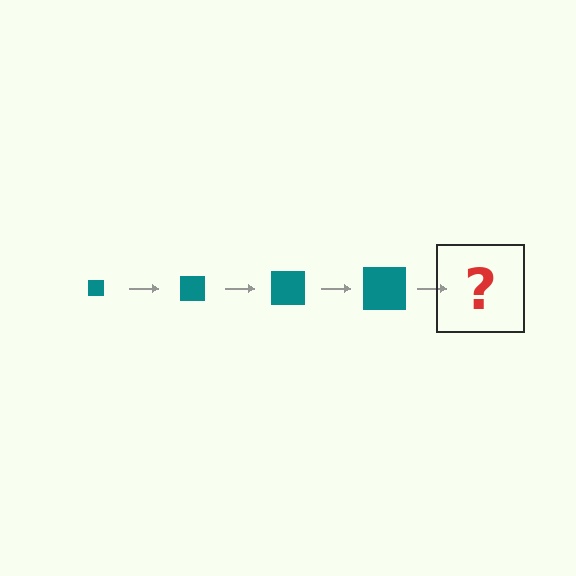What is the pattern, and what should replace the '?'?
The pattern is that the square gets progressively larger each step. The '?' should be a teal square, larger than the previous one.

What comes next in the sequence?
The next element should be a teal square, larger than the previous one.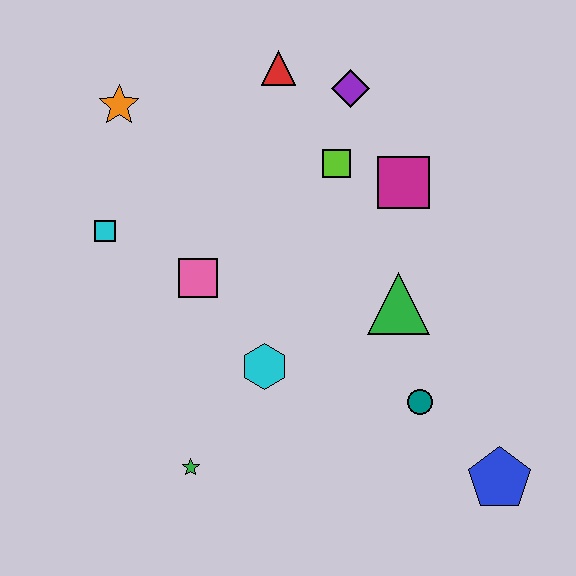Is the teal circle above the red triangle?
No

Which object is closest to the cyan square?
The pink square is closest to the cyan square.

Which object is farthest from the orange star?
The blue pentagon is farthest from the orange star.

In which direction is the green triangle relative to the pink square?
The green triangle is to the right of the pink square.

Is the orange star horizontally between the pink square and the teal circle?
No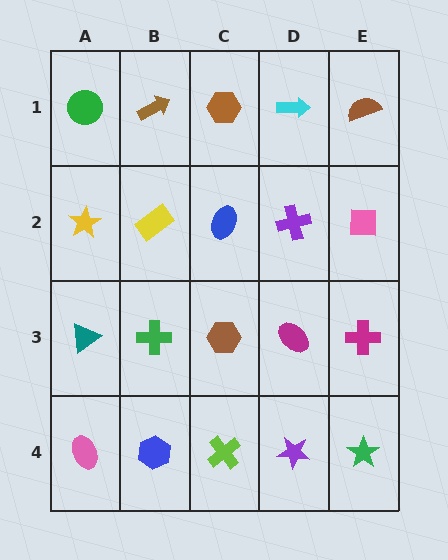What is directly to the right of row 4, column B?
A lime cross.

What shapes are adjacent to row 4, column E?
A magenta cross (row 3, column E), a purple star (row 4, column D).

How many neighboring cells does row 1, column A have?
2.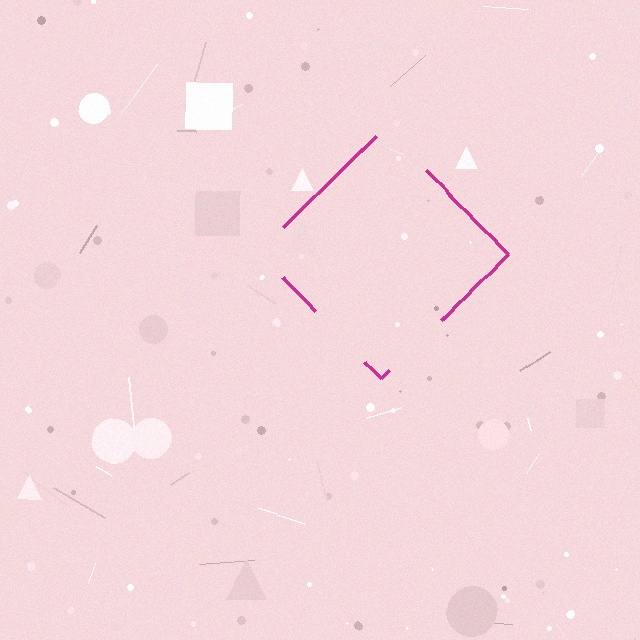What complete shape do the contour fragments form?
The contour fragments form a diamond.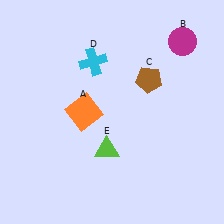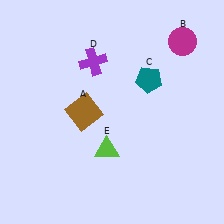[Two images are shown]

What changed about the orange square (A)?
In Image 1, A is orange. In Image 2, it changed to brown.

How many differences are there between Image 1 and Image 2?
There are 3 differences between the two images.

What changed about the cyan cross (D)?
In Image 1, D is cyan. In Image 2, it changed to purple.